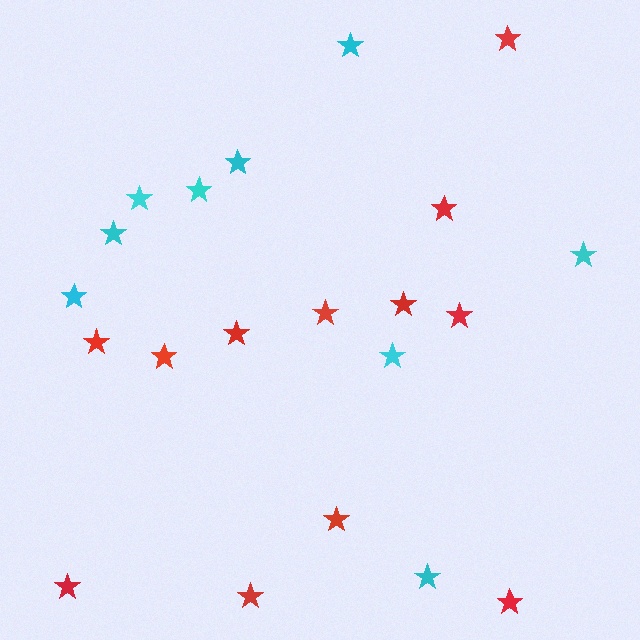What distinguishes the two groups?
There are 2 groups: one group of red stars (12) and one group of cyan stars (9).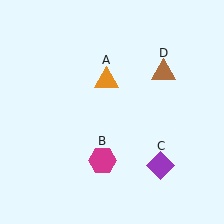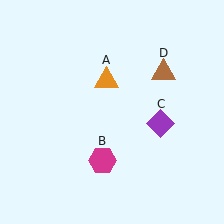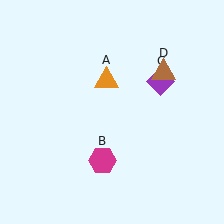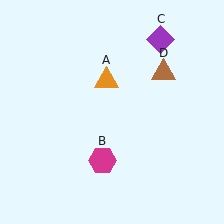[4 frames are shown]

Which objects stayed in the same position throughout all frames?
Orange triangle (object A) and magenta hexagon (object B) and brown triangle (object D) remained stationary.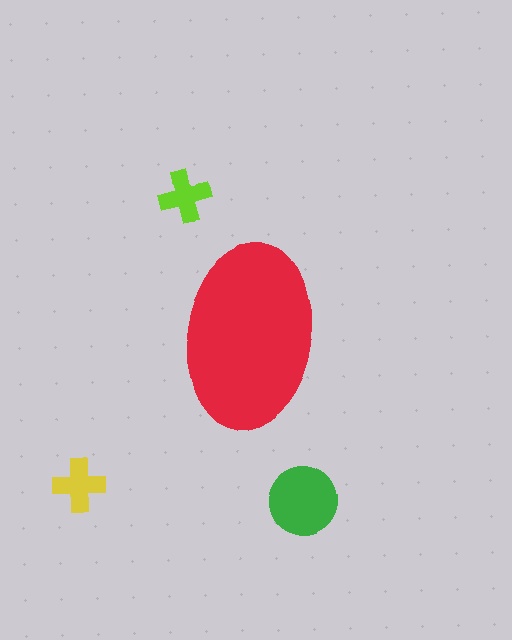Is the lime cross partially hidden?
No, the lime cross is fully visible.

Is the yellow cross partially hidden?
No, the yellow cross is fully visible.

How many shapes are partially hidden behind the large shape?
0 shapes are partially hidden.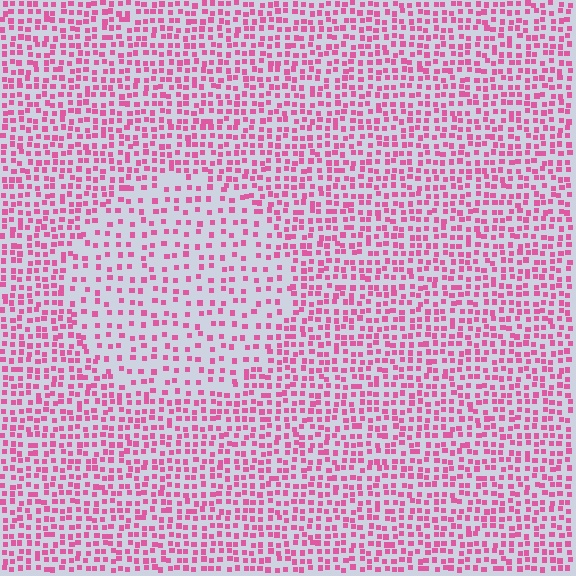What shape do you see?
I see a circle.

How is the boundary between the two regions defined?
The boundary is defined by a change in element density (approximately 1.9x ratio). All elements are the same color, size, and shape.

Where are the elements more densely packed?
The elements are more densely packed outside the circle boundary.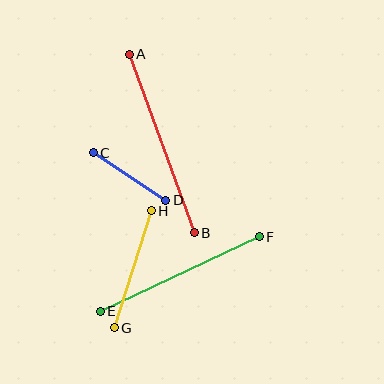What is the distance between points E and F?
The distance is approximately 176 pixels.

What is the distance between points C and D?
The distance is approximately 87 pixels.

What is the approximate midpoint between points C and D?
The midpoint is at approximately (130, 176) pixels.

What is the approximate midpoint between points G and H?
The midpoint is at approximately (133, 269) pixels.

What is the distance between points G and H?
The distance is approximately 123 pixels.